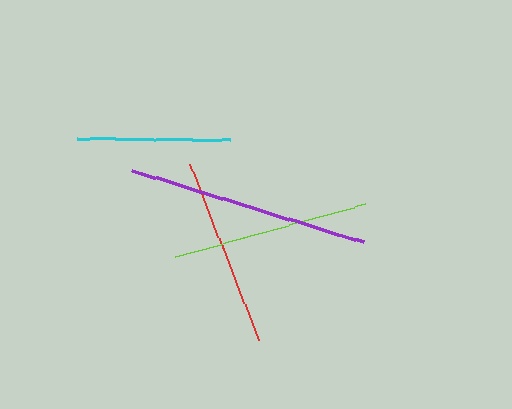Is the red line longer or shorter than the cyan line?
The red line is longer than the cyan line.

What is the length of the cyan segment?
The cyan segment is approximately 153 pixels long.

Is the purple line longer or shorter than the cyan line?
The purple line is longer than the cyan line.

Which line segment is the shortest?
The cyan line is the shortest at approximately 153 pixels.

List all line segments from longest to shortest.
From longest to shortest: purple, lime, red, cyan.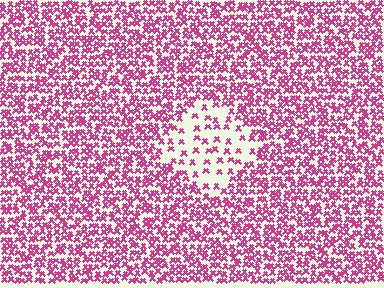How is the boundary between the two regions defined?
The boundary is defined by a change in element density (approximately 2.7x ratio). All elements are the same color, size, and shape.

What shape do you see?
I see a diamond.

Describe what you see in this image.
The image contains small magenta elements arranged at two different densities. A diamond-shaped region is visible where the elements are less densely packed than the surrounding area.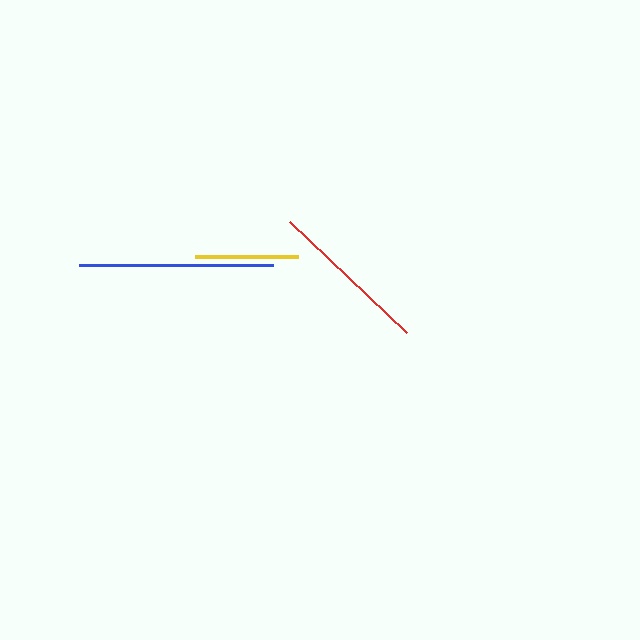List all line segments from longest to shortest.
From longest to shortest: blue, red, yellow.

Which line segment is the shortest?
The yellow line is the shortest at approximately 103 pixels.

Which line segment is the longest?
The blue line is the longest at approximately 193 pixels.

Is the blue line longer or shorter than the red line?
The blue line is longer than the red line.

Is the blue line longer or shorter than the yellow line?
The blue line is longer than the yellow line.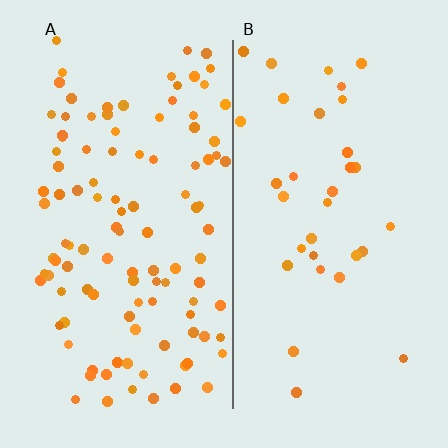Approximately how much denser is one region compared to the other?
Approximately 3.2× — region A over region B.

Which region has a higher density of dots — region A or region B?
A (the left).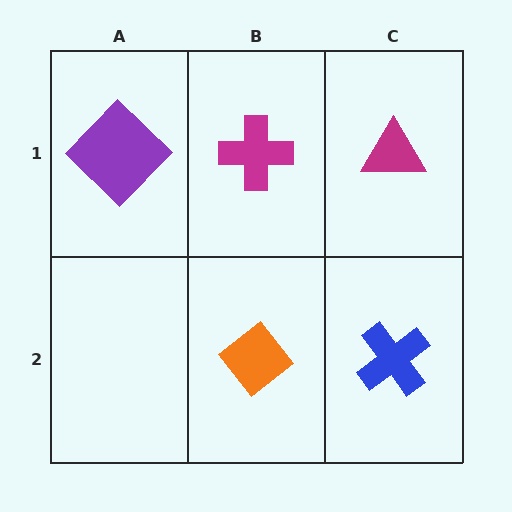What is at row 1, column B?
A magenta cross.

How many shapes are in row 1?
3 shapes.